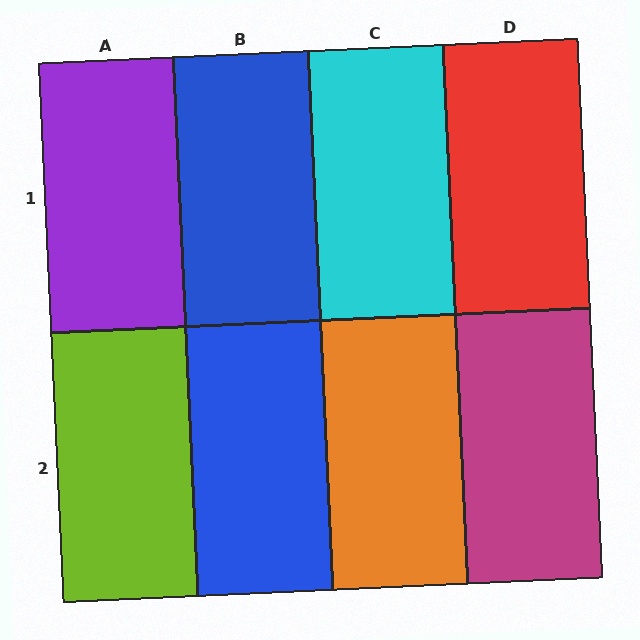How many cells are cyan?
1 cell is cyan.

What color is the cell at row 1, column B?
Blue.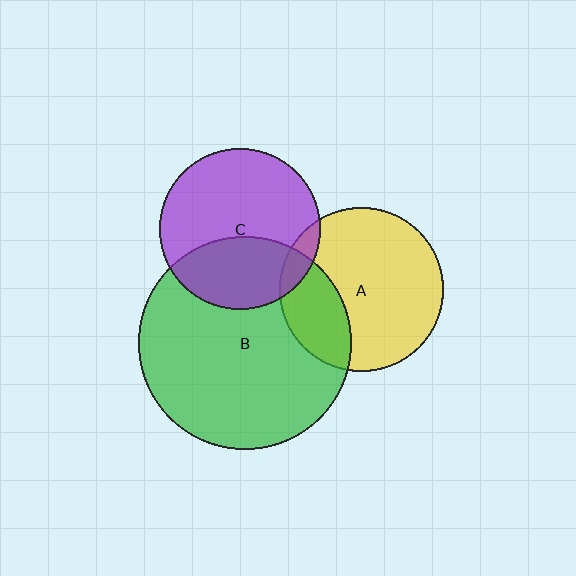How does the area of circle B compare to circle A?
Approximately 1.7 times.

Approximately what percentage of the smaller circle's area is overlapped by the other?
Approximately 10%.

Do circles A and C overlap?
Yes.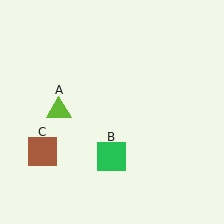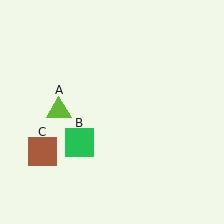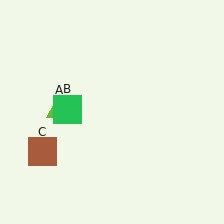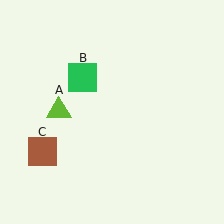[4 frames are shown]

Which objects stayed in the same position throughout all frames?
Lime triangle (object A) and brown square (object C) remained stationary.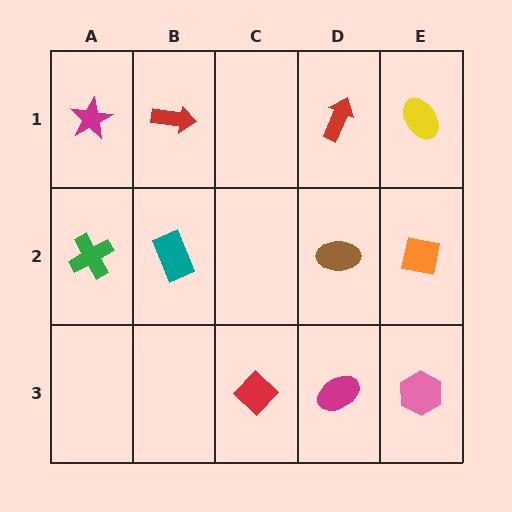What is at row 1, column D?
A red arrow.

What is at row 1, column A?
A magenta star.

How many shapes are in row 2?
4 shapes.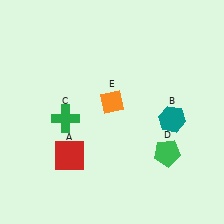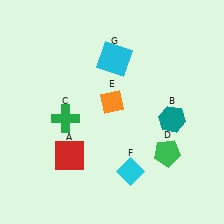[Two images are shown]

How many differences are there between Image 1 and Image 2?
There are 2 differences between the two images.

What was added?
A cyan diamond (F), a cyan square (G) were added in Image 2.